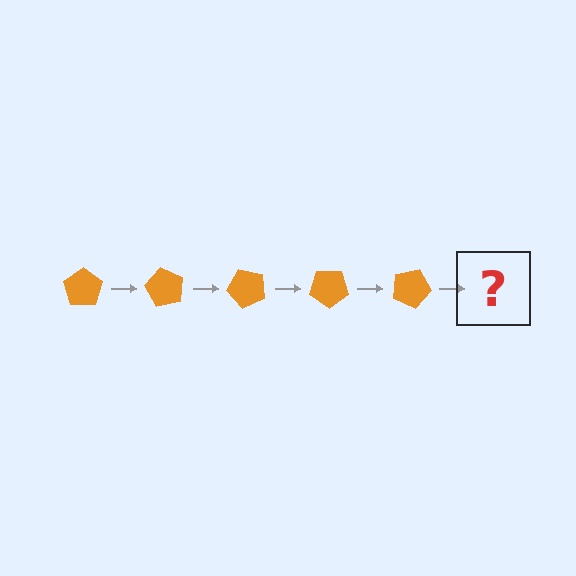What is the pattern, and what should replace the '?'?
The pattern is that the pentagon rotates 60 degrees each step. The '?' should be an orange pentagon rotated 300 degrees.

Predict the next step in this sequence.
The next step is an orange pentagon rotated 300 degrees.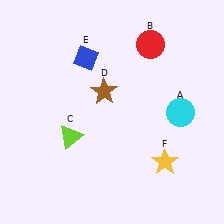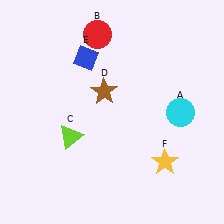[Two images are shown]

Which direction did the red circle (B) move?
The red circle (B) moved left.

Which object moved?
The red circle (B) moved left.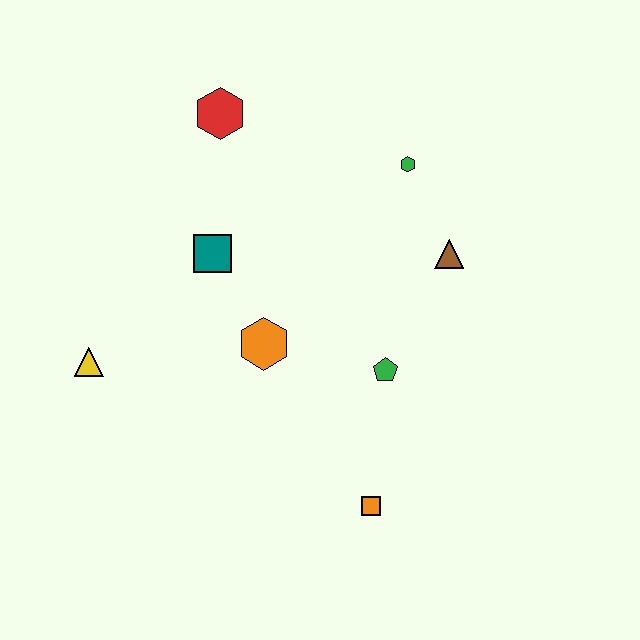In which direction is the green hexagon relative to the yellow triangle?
The green hexagon is to the right of the yellow triangle.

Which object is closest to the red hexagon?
The teal square is closest to the red hexagon.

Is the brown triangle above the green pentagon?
Yes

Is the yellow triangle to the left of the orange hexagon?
Yes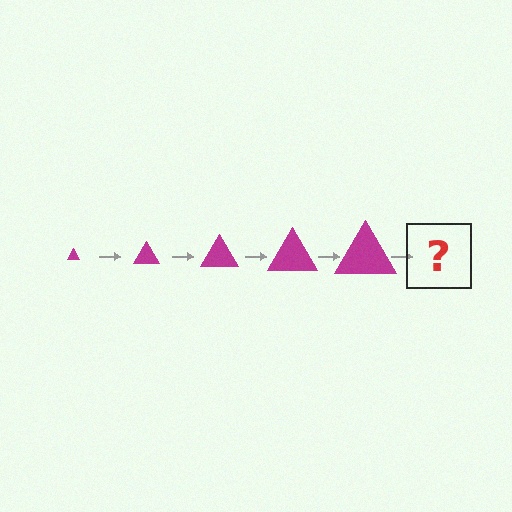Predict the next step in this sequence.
The next step is a magenta triangle, larger than the previous one.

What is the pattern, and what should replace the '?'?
The pattern is that the triangle gets progressively larger each step. The '?' should be a magenta triangle, larger than the previous one.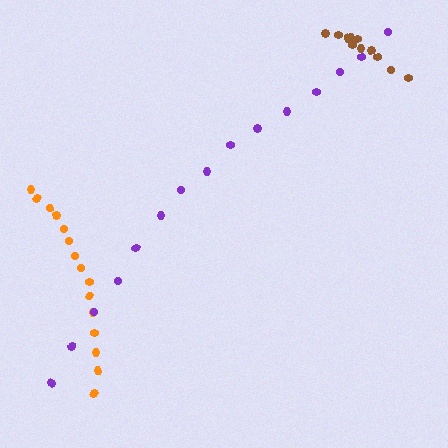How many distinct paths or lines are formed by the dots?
There are 3 distinct paths.